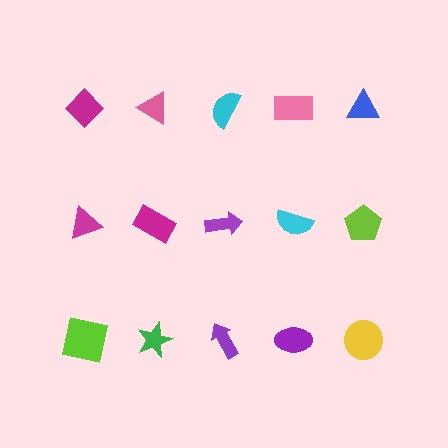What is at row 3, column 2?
A green star.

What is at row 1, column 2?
A pink triangle.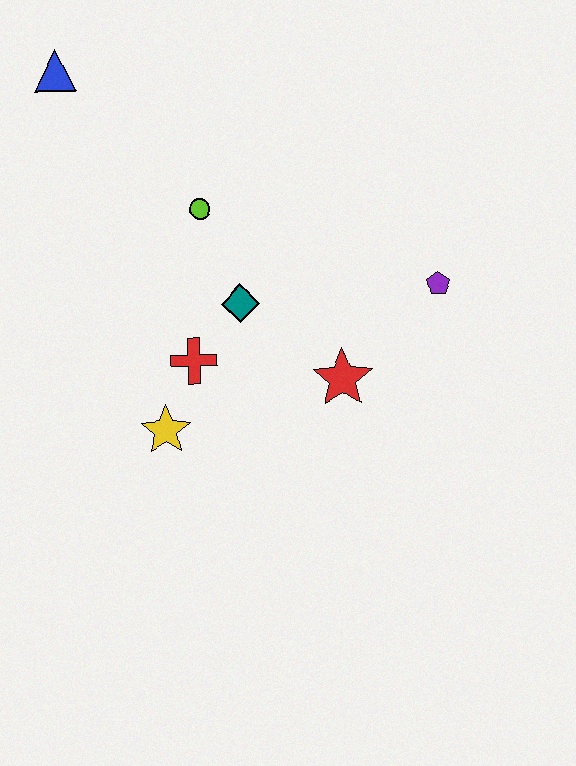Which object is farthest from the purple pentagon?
The blue triangle is farthest from the purple pentagon.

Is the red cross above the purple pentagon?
No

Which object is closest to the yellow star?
The red cross is closest to the yellow star.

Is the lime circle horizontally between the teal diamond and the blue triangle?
Yes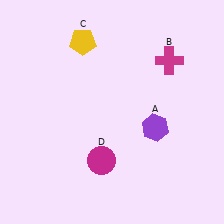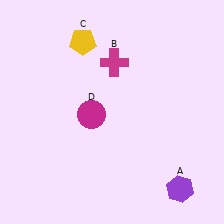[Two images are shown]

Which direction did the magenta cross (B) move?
The magenta cross (B) moved left.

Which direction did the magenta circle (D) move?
The magenta circle (D) moved up.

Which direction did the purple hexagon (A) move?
The purple hexagon (A) moved down.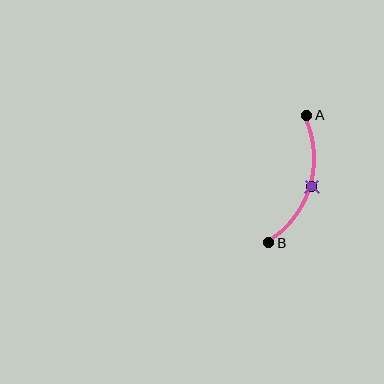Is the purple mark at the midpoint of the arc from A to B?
Yes. The purple mark lies on the arc at equal arc-length from both A and B — it is the arc midpoint.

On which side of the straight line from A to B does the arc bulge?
The arc bulges to the right of the straight line connecting A and B.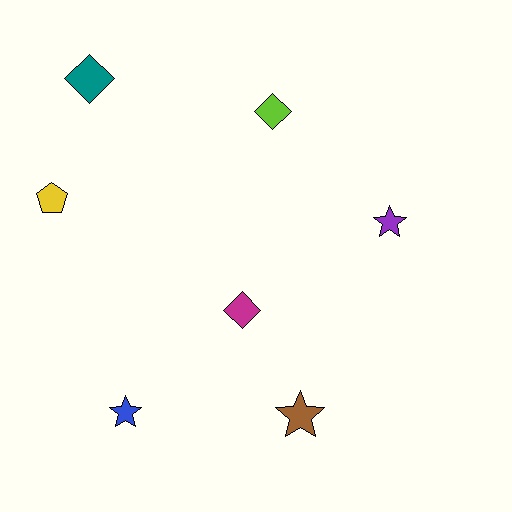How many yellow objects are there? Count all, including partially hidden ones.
There is 1 yellow object.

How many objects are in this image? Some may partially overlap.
There are 7 objects.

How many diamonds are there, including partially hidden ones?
There are 3 diamonds.